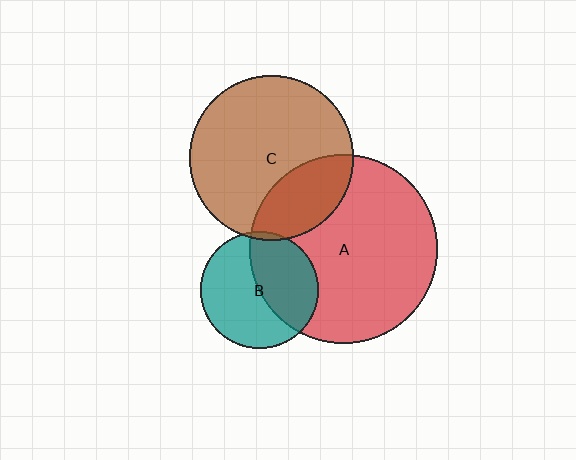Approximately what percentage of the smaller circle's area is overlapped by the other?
Approximately 5%.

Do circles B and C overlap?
Yes.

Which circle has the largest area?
Circle A (red).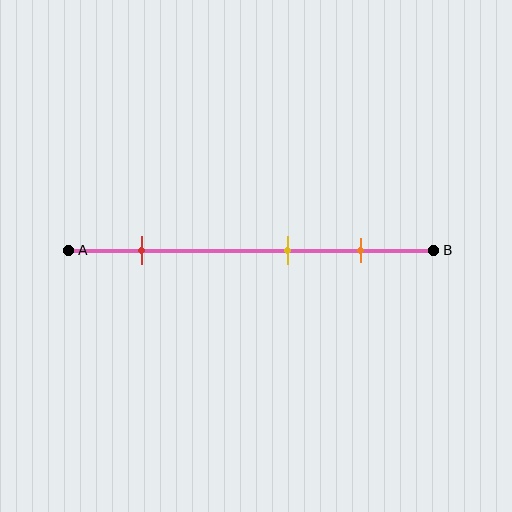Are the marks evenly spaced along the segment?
No, the marks are not evenly spaced.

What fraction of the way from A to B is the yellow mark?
The yellow mark is approximately 60% (0.6) of the way from A to B.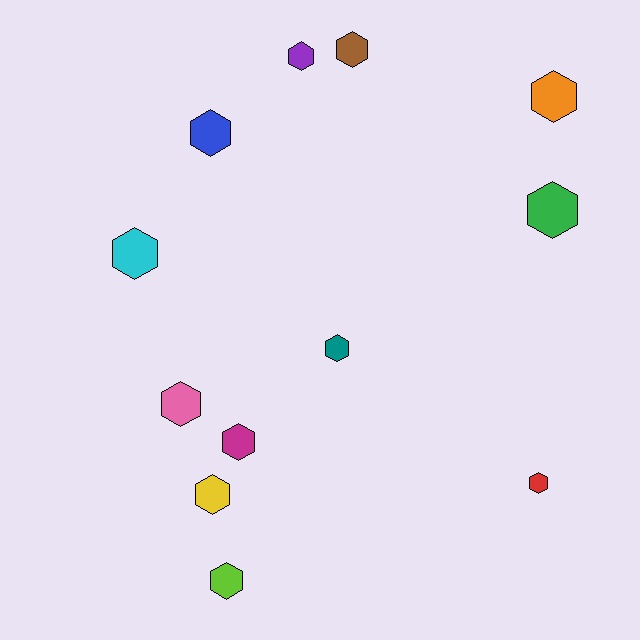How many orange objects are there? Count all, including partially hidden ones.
There is 1 orange object.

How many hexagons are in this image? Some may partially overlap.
There are 12 hexagons.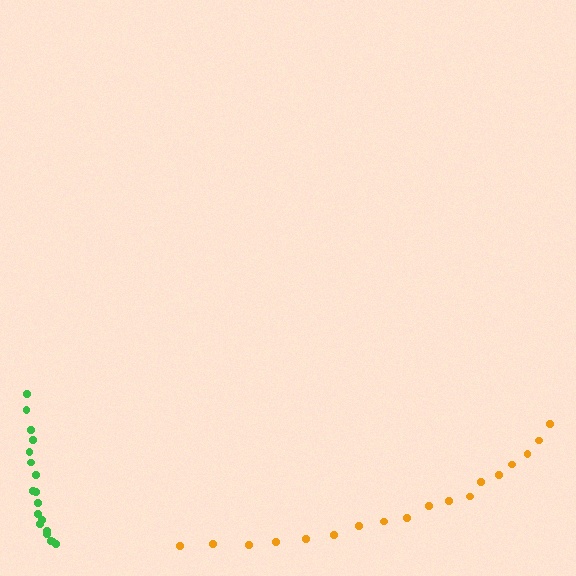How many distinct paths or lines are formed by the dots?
There are 2 distinct paths.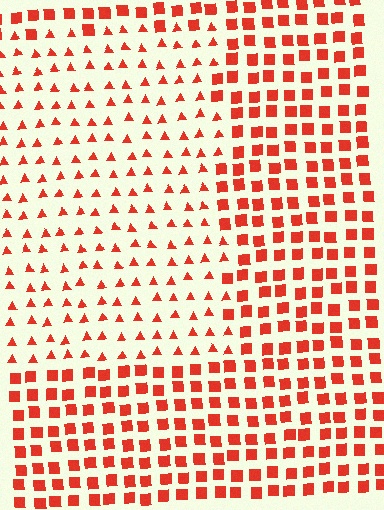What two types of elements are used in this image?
The image uses triangles inside the rectangle region and squares outside it.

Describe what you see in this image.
The image is filled with small red elements arranged in a uniform grid. A rectangle-shaped region contains triangles, while the surrounding area contains squares. The boundary is defined purely by the change in element shape.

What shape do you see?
I see a rectangle.